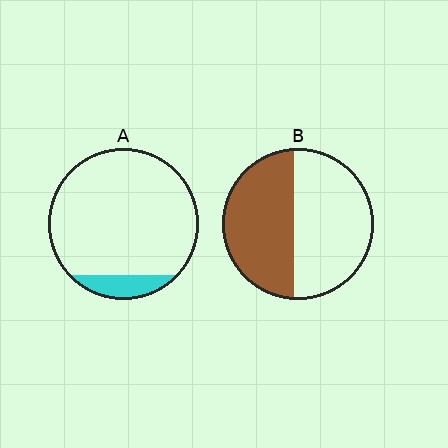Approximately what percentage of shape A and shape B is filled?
A is approximately 10% and B is approximately 45%.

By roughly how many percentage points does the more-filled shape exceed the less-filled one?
By roughly 35 percentage points (B over A).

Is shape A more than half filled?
No.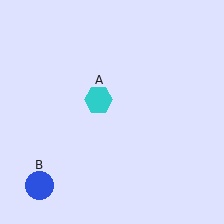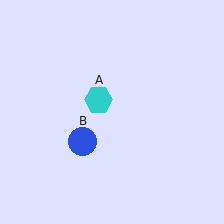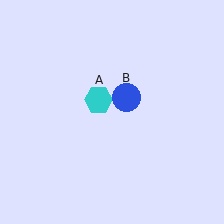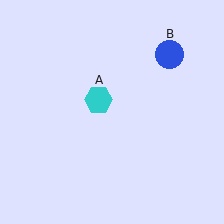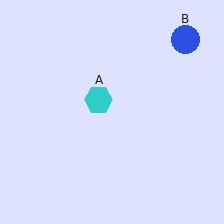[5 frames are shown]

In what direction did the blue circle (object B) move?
The blue circle (object B) moved up and to the right.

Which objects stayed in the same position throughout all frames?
Cyan hexagon (object A) remained stationary.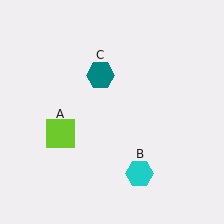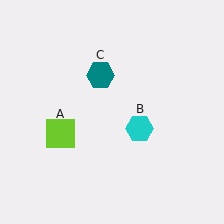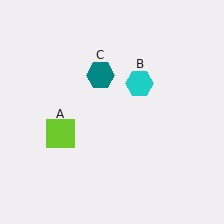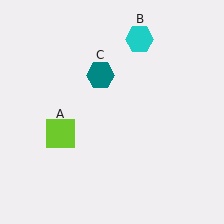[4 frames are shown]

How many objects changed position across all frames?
1 object changed position: cyan hexagon (object B).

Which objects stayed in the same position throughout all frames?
Lime square (object A) and teal hexagon (object C) remained stationary.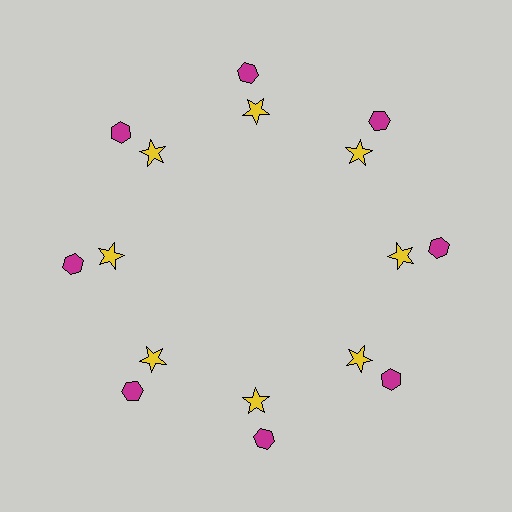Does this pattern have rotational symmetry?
Yes, this pattern has 8-fold rotational symmetry. It looks the same after rotating 45 degrees around the center.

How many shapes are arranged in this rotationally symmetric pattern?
There are 16 shapes, arranged in 8 groups of 2.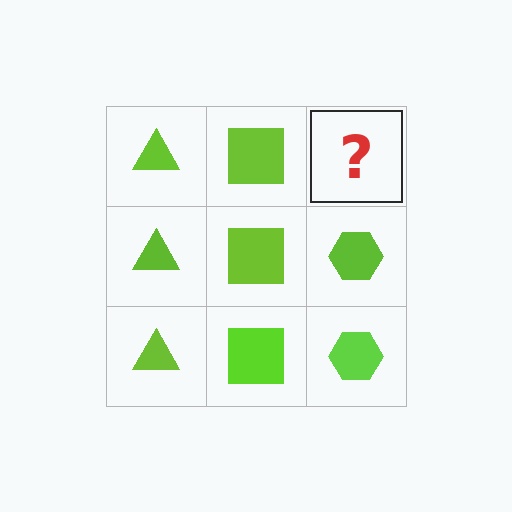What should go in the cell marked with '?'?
The missing cell should contain a lime hexagon.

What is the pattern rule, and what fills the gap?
The rule is that each column has a consistent shape. The gap should be filled with a lime hexagon.